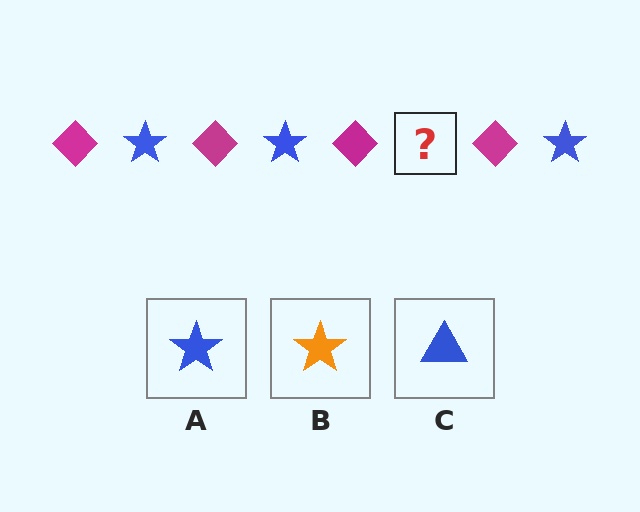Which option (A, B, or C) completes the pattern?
A.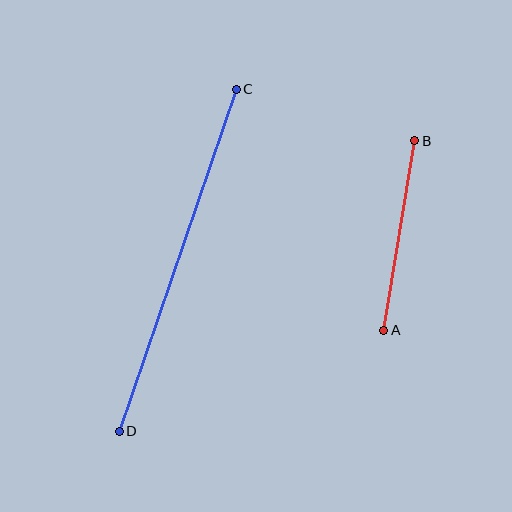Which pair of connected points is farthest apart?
Points C and D are farthest apart.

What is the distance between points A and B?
The distance is approximately 192 pixels.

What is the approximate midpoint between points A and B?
The midpoint is at approximately (399, 236) pixels.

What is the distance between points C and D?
The distance is approximately 362 pixels.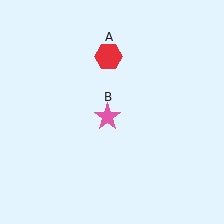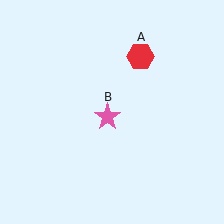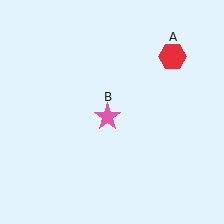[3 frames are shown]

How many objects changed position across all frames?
1 object changed position: red hexagon (object A).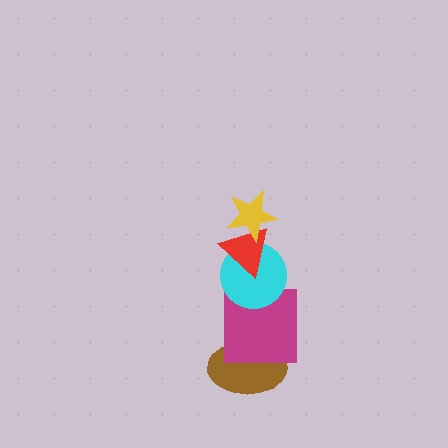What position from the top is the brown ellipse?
The brown ellipse is 5th from the top.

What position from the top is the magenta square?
The magenta square is 4th from the top.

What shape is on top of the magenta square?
The cyan circle is on top of the magenta square.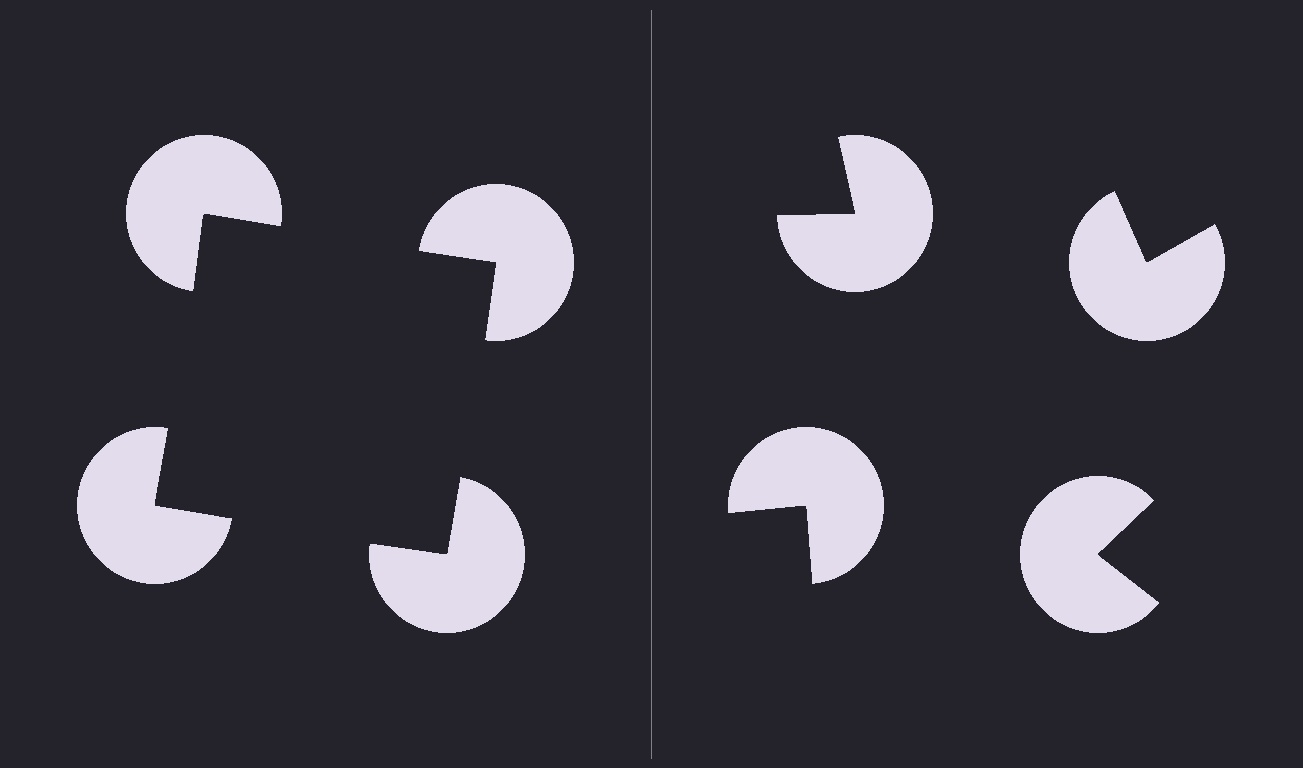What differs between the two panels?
The pac-man discs are positioned identically on both sides; only the wedge orientations differ. On the left they align to a square; on the right they are misaligned.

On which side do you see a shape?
An illusory square appears on the left side. On the right side the wedge cuts are rotated, so no coherent shape forms.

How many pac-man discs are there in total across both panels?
8 — 4 on each side.